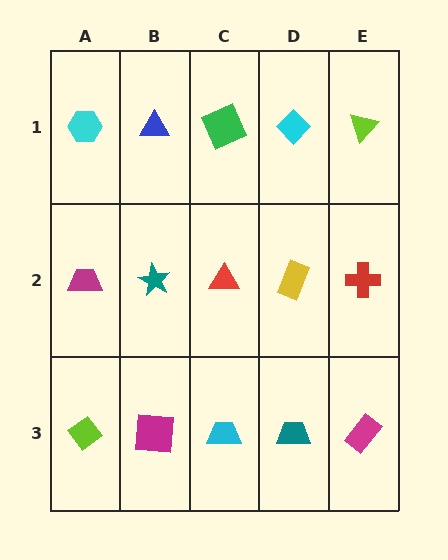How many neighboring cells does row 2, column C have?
4.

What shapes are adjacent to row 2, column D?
A cyan diamond (row 1, column D), a teal trapezoid (row 3, column D), a red triangle (row 2, column C), a red cross (row 2, column E).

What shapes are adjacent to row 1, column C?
A red triangle (row 2, column C), a blue triangle (row 1, column B), a cyan diamond (row 1, column D).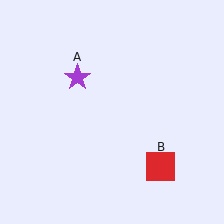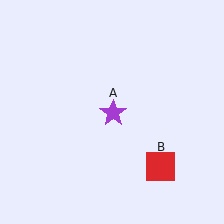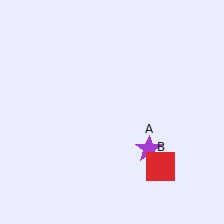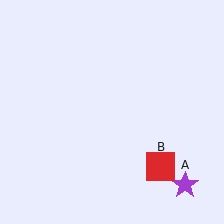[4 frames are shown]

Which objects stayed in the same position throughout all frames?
Red square (object B) remained stationary.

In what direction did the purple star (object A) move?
The purple star (object A) moved down and to the right.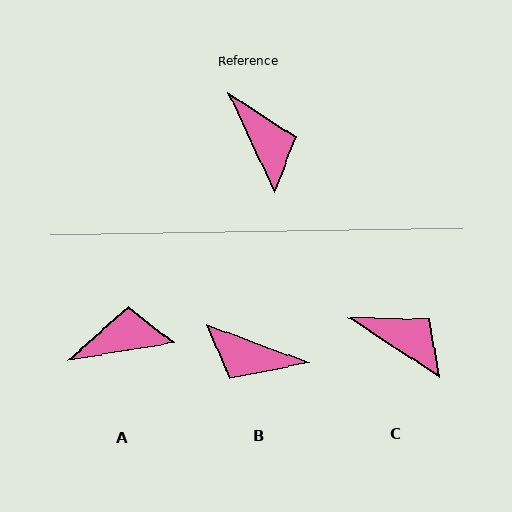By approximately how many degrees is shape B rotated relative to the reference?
Approximately 136 degrees clockwise.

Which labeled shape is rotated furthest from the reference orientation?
B, about 136 degrees away.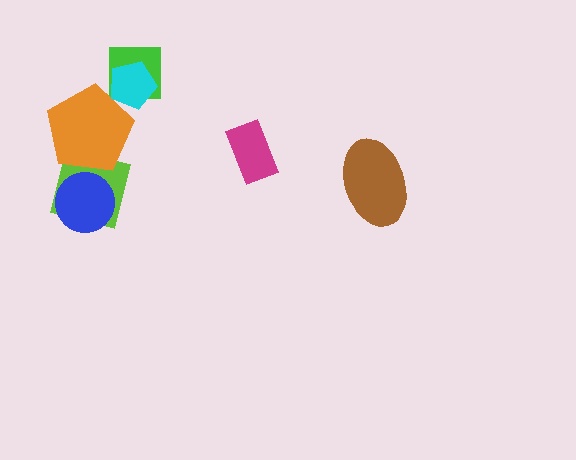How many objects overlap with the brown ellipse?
0 objects overlap with the brown ellipse.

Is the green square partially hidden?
Yes, it is partially covered by another shape.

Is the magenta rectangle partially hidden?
No, no other shape covers it.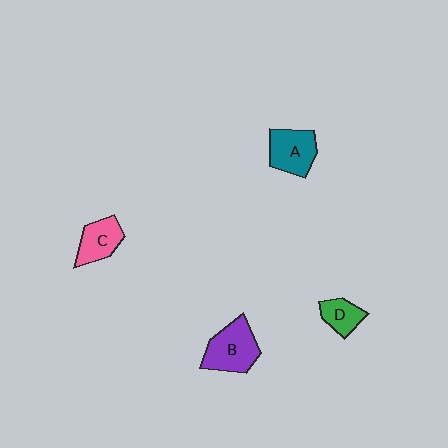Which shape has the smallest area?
Shape D (green).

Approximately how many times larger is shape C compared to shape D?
Approximately 1.3 times.